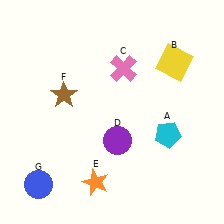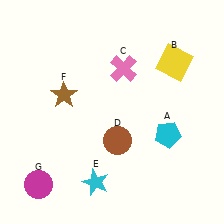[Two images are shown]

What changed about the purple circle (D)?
In Image 1, D is purple. In Image 2, it changed to brown.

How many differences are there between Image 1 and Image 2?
There are 3 differences between the two images.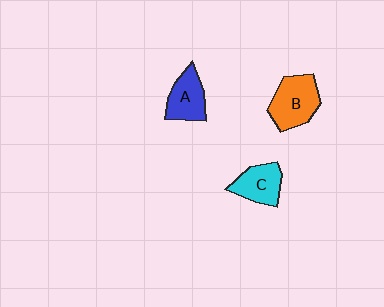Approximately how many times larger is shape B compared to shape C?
Approximately 1.3 times.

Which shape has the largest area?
Shape B (orange).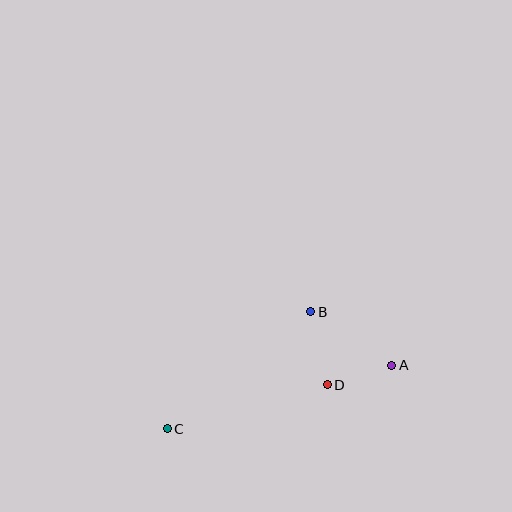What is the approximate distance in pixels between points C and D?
The distance between C and D is approximately 166 pixels.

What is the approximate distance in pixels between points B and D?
The distance between B and D is approximately 75 pixels.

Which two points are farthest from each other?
Points A and C are farthest from each other.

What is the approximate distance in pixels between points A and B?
The distance between A and B is approximately 97 pixels.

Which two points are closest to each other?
Points A and D are closest to each other.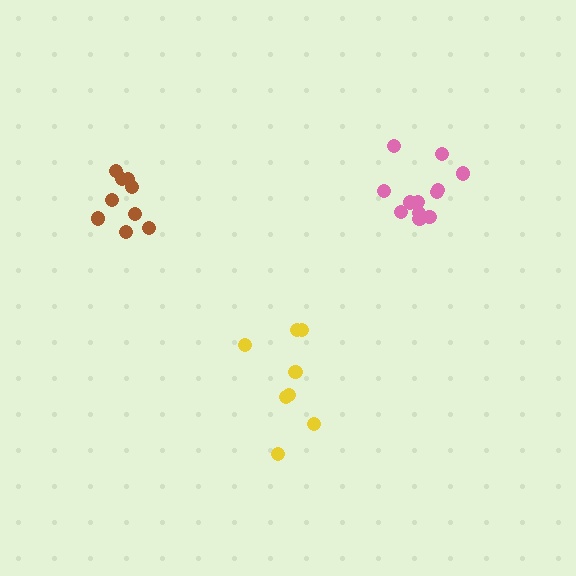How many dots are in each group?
Group 1: 9 dots, Group 2: 8 dots, Group 3: 12 dots (29 total).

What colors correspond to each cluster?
The clusters are colored: brown, yellow, pink.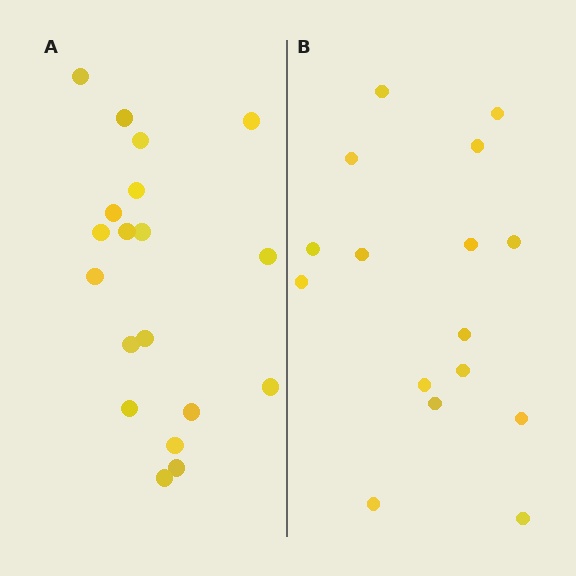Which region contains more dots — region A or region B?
Region A (the left region) has more dots.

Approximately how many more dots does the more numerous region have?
Region A has just a few more — roughly 2 or 3 more dots than region B.